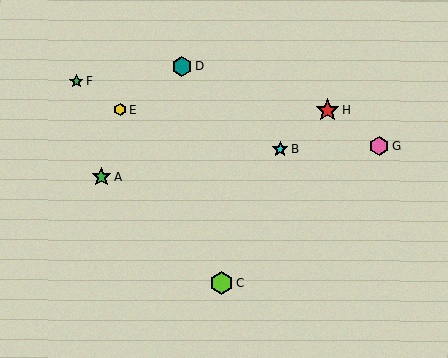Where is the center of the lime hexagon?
The center of the lime hexagon is at (221, 283).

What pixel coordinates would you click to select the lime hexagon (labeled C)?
Click at (221, 283) to select the lime hexagon C.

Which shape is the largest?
The red star (labeled H) is the largest.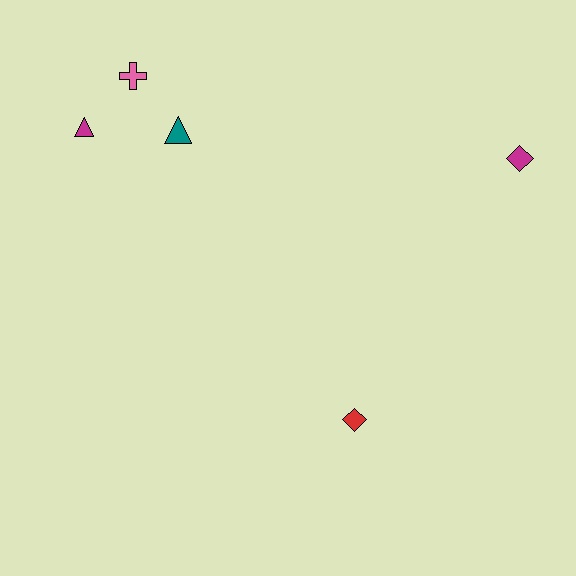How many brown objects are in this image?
There are no brown objects.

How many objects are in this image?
There are 5 objects.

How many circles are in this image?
There are no circles.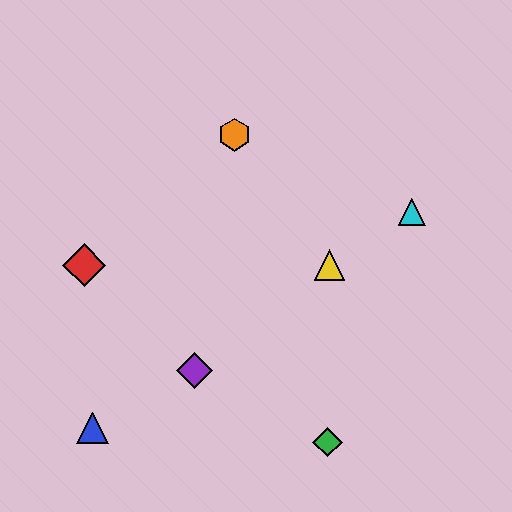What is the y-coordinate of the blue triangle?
The blue triangle is at y≈428.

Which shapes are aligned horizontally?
The red diamond, the yellow triangle are aligned horizontally.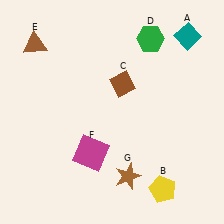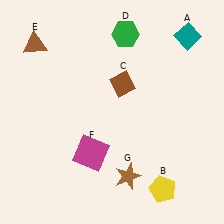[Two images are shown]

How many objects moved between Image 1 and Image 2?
1 object moved between the two images.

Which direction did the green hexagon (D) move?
The green hexagon (D) moved left.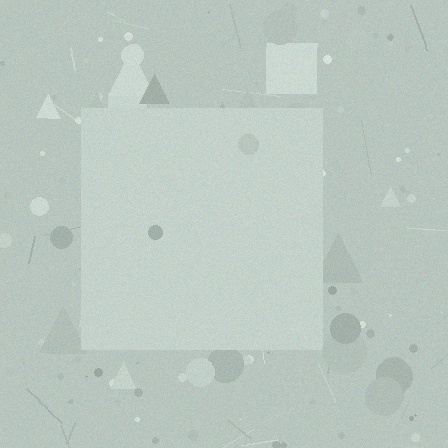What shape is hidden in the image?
A square is hidden in the image.